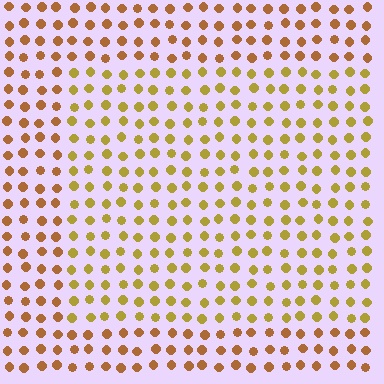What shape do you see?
I see a rectangle.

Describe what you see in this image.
The image is filled with small brown elements in a uniform arrangement. A rectangle-shaped region is visible where the elements are tinted to a slightly different hue, forming a subtle color boundary.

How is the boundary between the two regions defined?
The boundary is defined purely by a slight shift in hue (about 27 degrees). Spacing, size, and orientation are identical on both sides.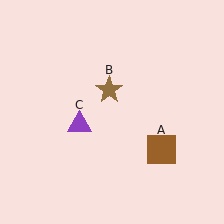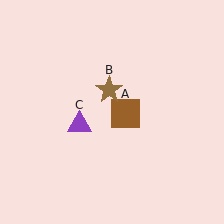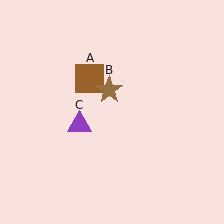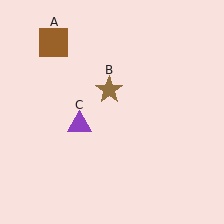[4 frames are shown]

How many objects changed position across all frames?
1 object changed position: brown square (object A).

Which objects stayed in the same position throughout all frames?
Brown star (object B) and purple triangle (object C) remained stationary.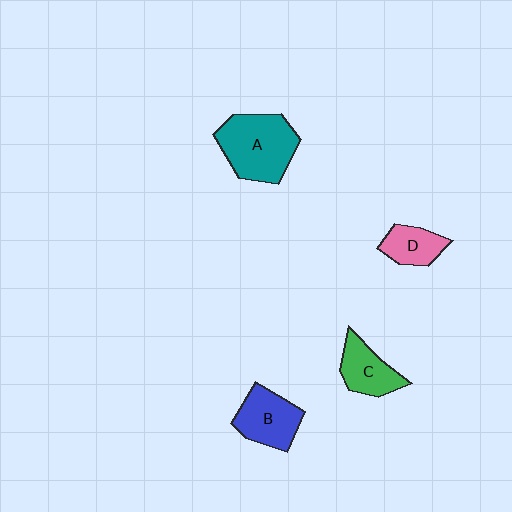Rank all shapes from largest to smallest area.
From largest to smallest: A (teal), B (blue), C (green), D (pink).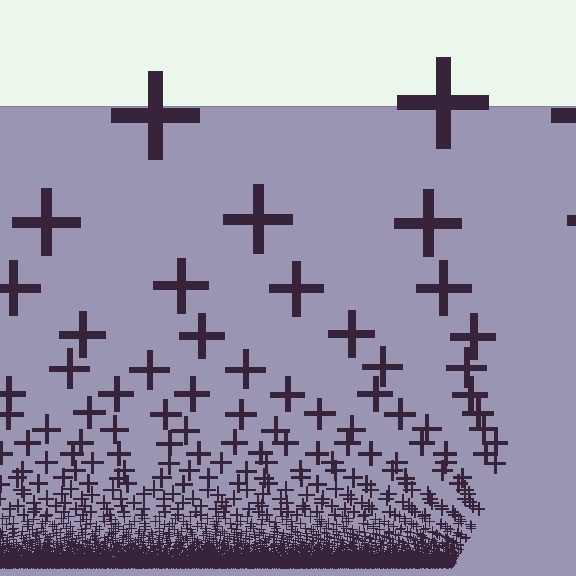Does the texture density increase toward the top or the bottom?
Density increases toward the bottom.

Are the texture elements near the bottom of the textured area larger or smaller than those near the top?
Smaller. The gradient is inverted — elements near the bottom are smaller and denser.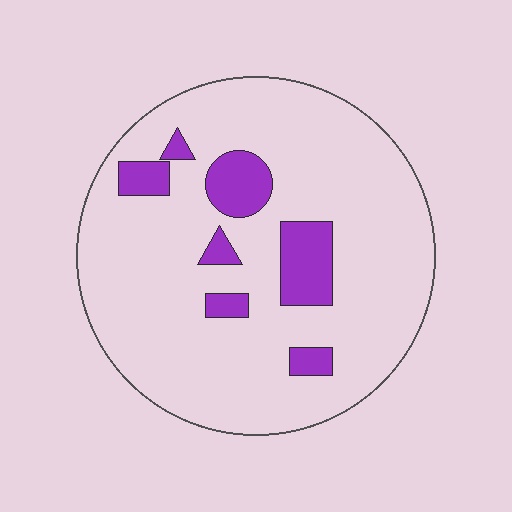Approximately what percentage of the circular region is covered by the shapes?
Approximately 15%.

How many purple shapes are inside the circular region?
7.